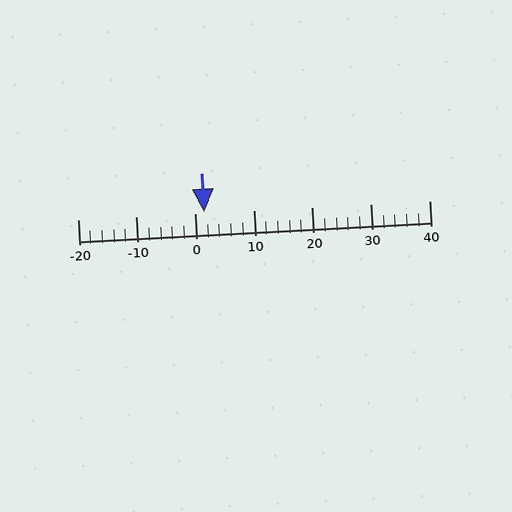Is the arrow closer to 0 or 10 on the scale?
The arrow is closer to 0.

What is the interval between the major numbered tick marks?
The major tick marks are spaced 10 units apart.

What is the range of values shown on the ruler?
The ruler shows values from -20 to 40.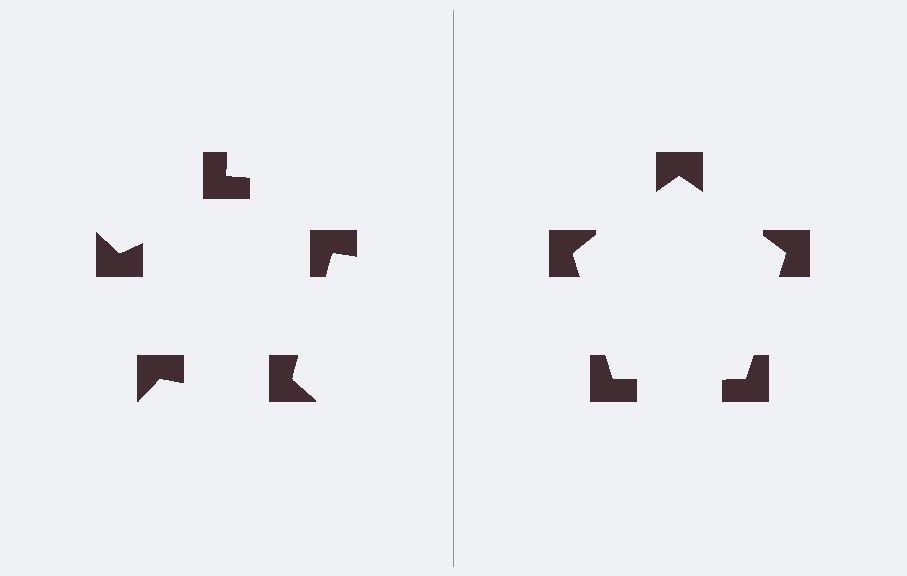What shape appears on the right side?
An illusory pentagon.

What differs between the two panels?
The notched squares are positioned identically on both sides; only the wedge orientations differ. On the right they align to a pentagon; on the left they are misaligned.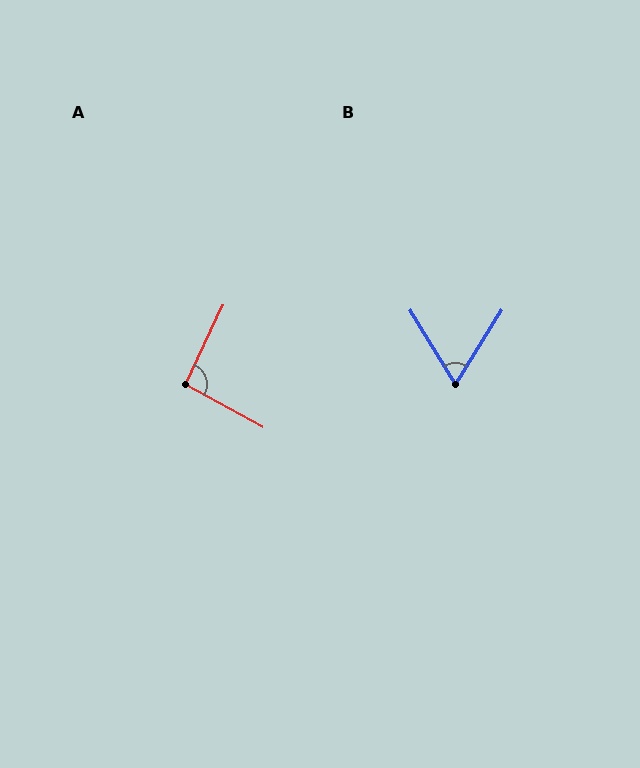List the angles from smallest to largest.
B (64°), A (93°).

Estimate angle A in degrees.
Approximately 93 degrees.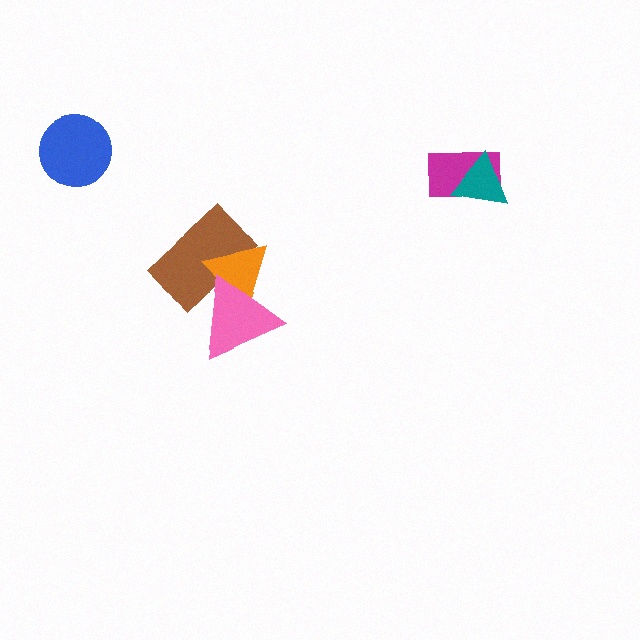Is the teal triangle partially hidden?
No, no other shape covers it.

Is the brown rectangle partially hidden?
Yes, it is partially covered by another shape.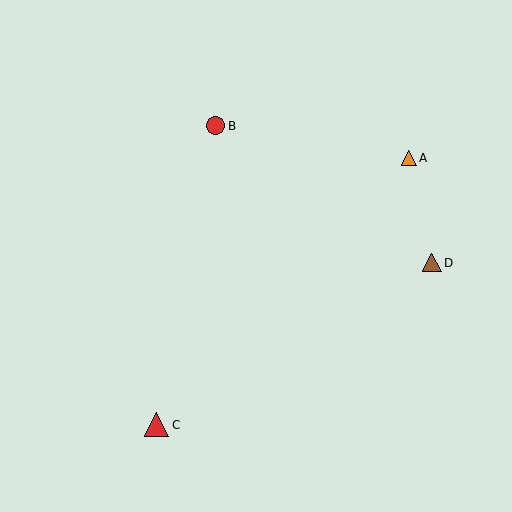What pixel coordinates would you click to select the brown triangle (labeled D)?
Click at (432, 263) to select the brown triangle D.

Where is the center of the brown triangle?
The center of the brown triangle is at (432, 263).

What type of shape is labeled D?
Shape D is a brown triangle.